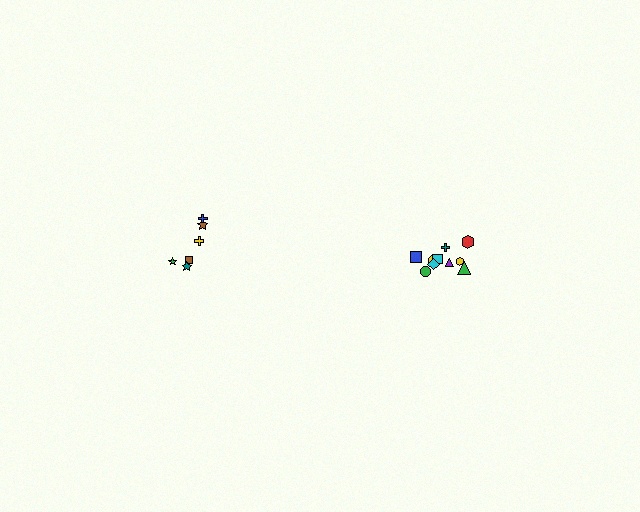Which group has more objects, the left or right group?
The right group.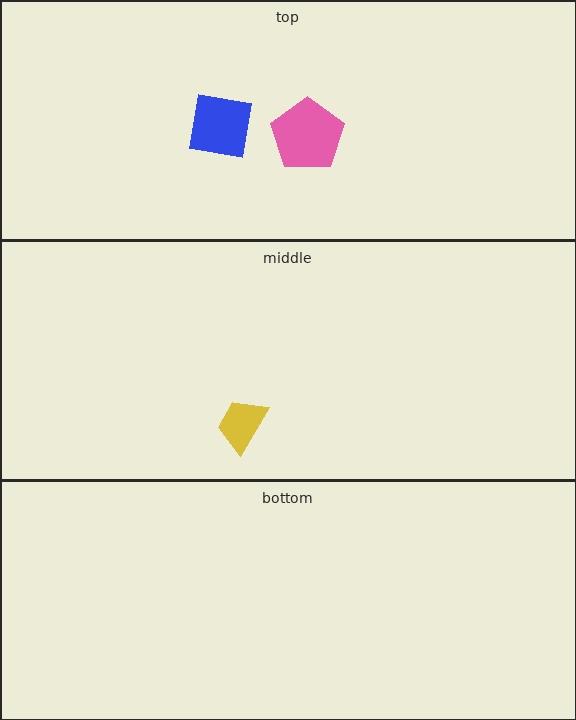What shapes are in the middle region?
The yellow trapezoid.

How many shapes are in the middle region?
1.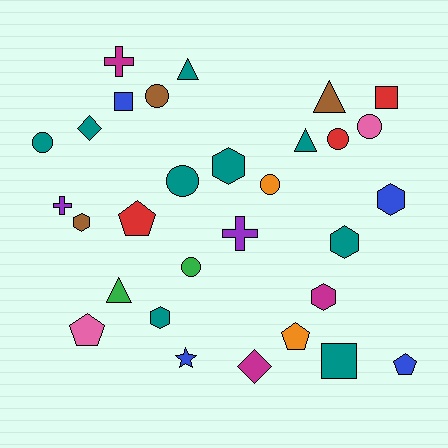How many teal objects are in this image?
There are 9 teal objects.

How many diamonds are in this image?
There are 2 diamonds.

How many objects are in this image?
There are 30 objects.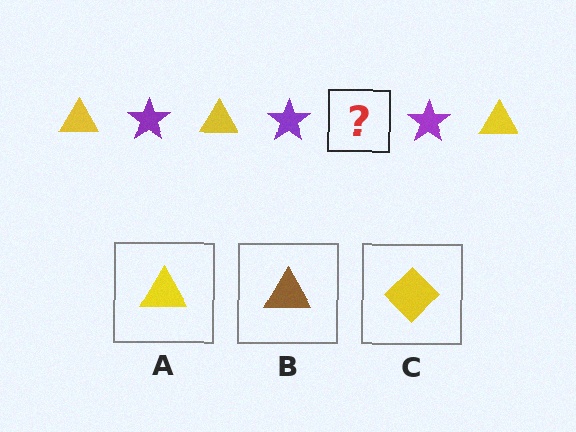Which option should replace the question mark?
Option A.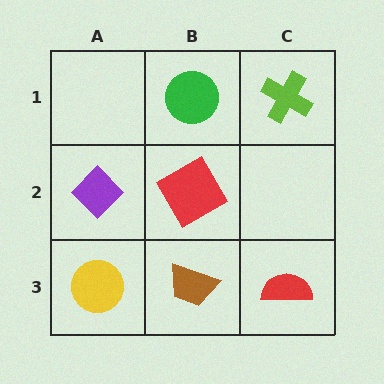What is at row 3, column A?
A yellow circle.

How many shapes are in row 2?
2 shapes.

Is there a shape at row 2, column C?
No, that cell is empty.